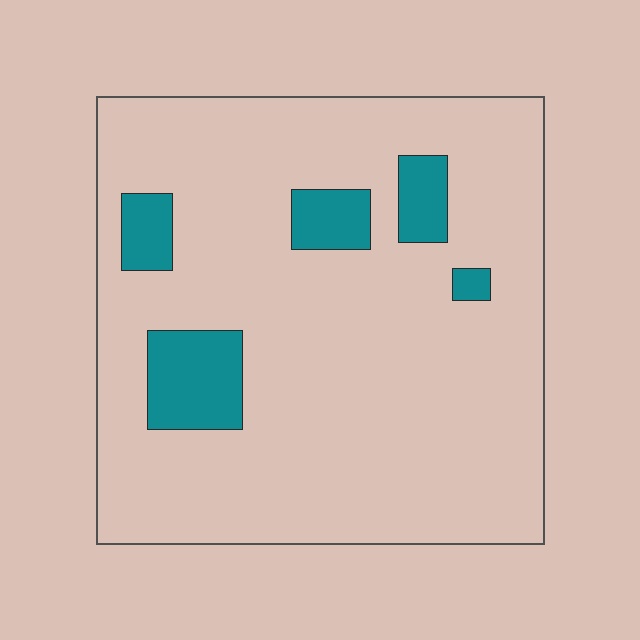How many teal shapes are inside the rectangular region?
5.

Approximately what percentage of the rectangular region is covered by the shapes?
Approximately 10%.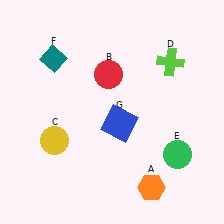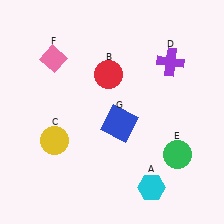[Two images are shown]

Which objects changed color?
A changed from orange to cyan. D changed from lime to purple. F changed from teal to pink.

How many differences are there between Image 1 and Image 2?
There are 3 differences between the two images.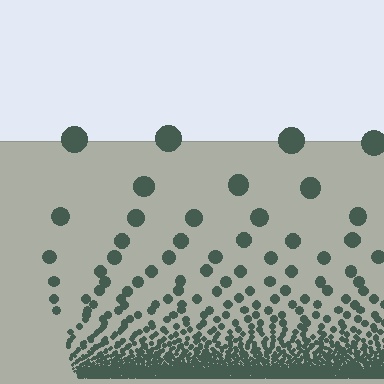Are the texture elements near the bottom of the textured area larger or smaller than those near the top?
Smaller. The gradient is inverted — elements near the bottom are smaller and denser.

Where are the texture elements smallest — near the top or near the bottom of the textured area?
Near the bottom.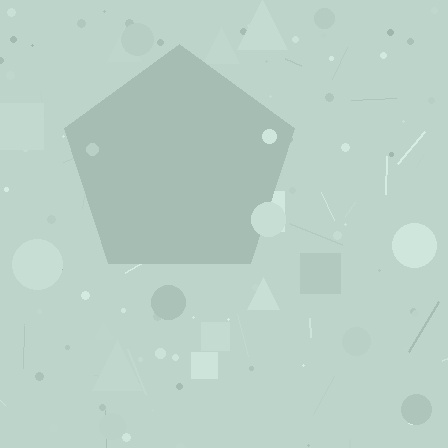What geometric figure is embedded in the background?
A pentagon is embedded in the background.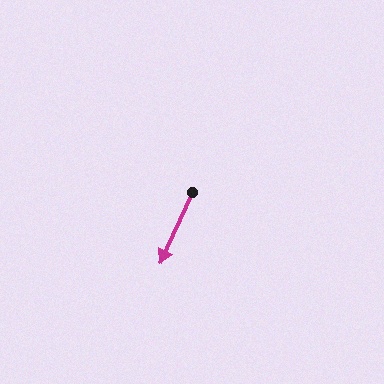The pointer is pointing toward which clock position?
Roughly 7 o'clock.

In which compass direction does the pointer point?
Southwest.